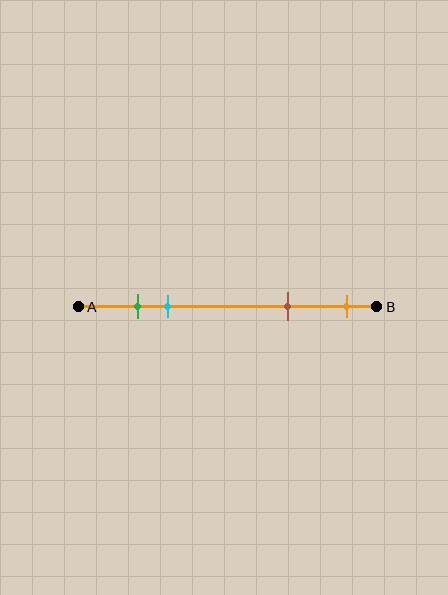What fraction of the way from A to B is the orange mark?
The orange mark is approximately 90% (0.9) of the way from A to B.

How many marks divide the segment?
There are 4 marks dividing the segment.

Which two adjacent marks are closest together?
The green and cyan marks are the closest adjacent pair.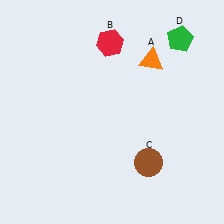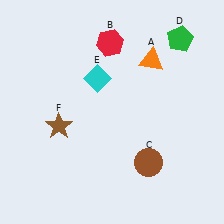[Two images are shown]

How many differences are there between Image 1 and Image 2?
There are 2 differences between the two images.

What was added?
A cyan diamond (E), a brown star (F) were added in Image 2.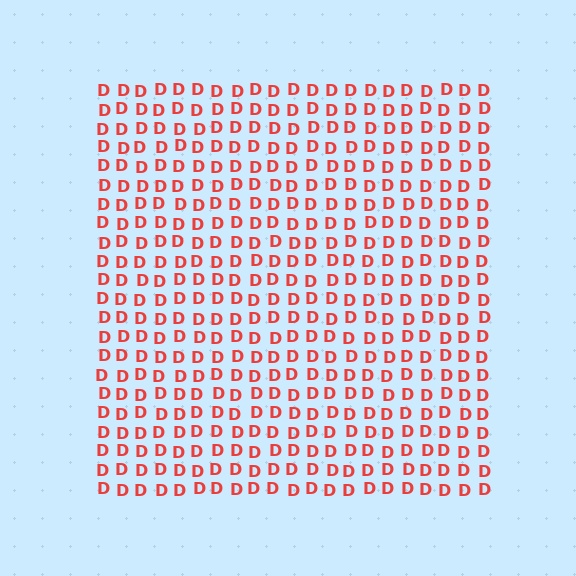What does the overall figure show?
The overall figure shows a square.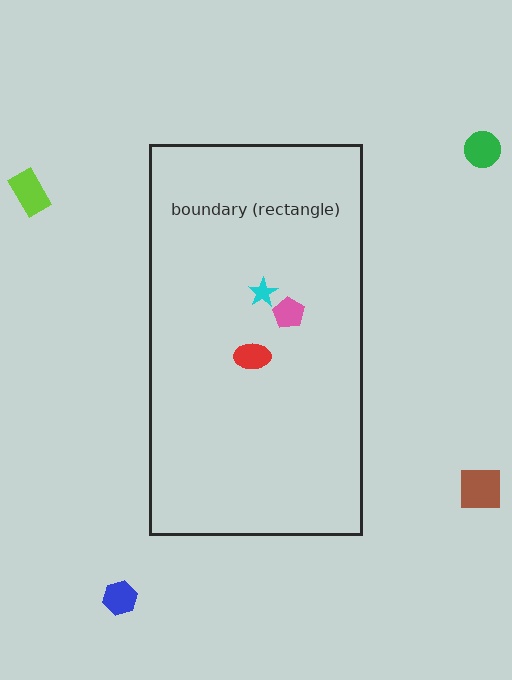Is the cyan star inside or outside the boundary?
Inside.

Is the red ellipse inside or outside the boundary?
Inside.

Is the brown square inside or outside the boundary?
Outside.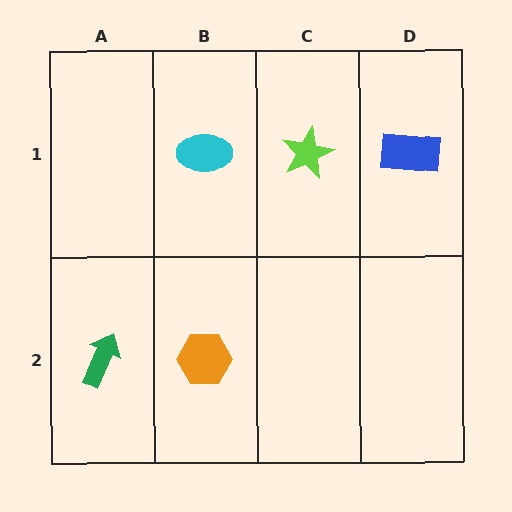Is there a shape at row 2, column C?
No, that cell is empty.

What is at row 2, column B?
An orange hexagon.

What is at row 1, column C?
A lime star.